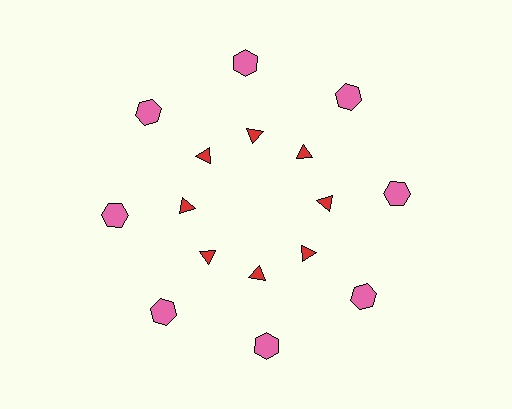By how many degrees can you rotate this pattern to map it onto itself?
The pattern maps onto itself every 45 degrees of rotation.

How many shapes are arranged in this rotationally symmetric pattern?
There are 16 shapes, arranged in 8 groups of 2.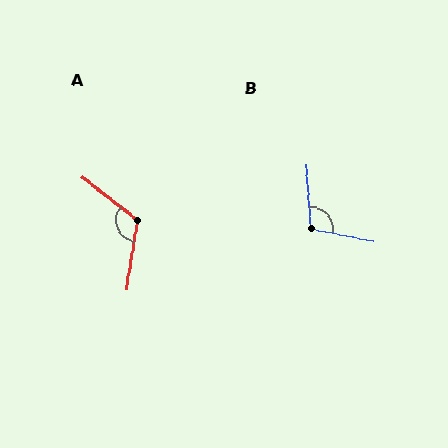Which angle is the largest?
A, at approximately 119 degrees.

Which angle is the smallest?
B, at approximately 105 degrees.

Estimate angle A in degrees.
Approximately 119 degrees.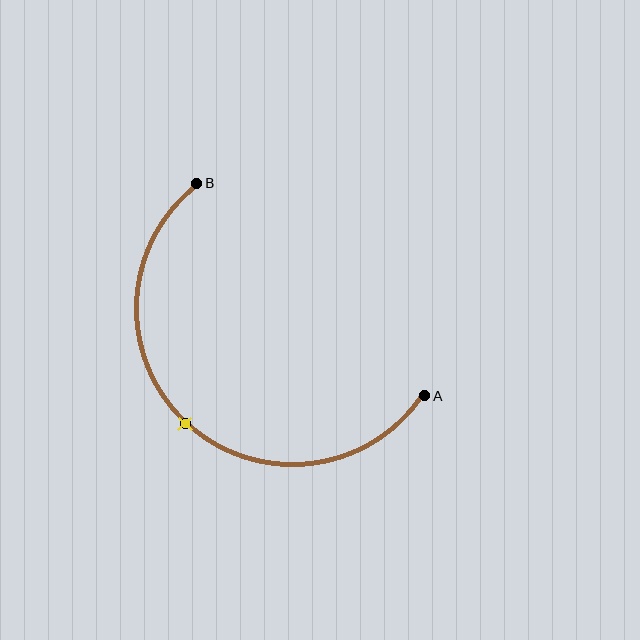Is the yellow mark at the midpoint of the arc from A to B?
Yes. The yellow mark lies on the arc at equal arc-length from both A and B — it is the arc midpoint.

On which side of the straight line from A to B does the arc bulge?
The arc bulges below and to the left of the straight line connecting A and B.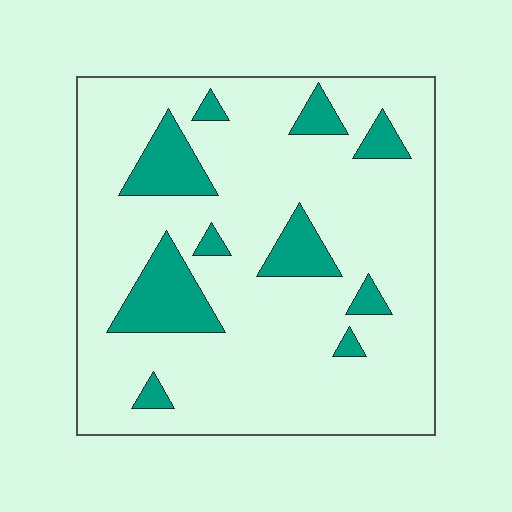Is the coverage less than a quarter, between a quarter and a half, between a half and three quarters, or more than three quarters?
Less than a quarter.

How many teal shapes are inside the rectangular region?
10.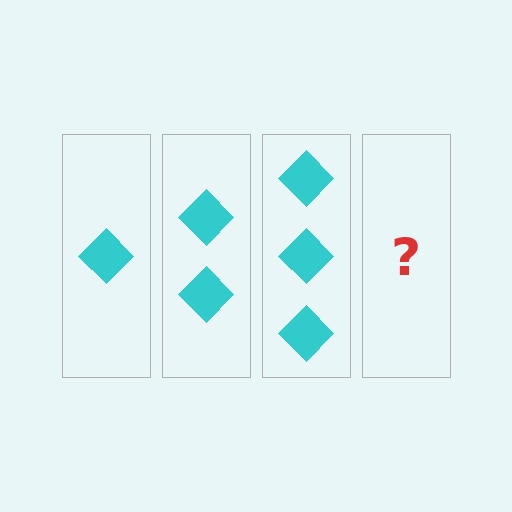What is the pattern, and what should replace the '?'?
The pattern is that each step adds one more diamond. The '?' should be 4 diamonds.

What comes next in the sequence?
The next element should be 4 diamonds.